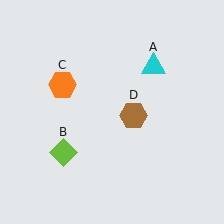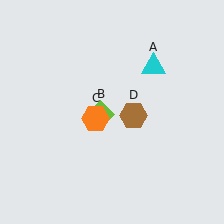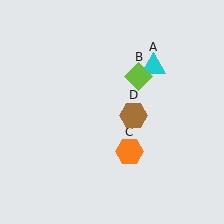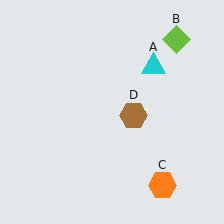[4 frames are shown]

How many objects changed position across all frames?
2 objects changed position: lime diamond (object B), orange hexagon (object C).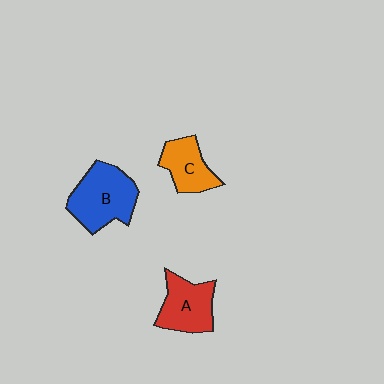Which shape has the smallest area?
Shape C (orange).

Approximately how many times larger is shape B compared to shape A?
Approximately 1.3 times.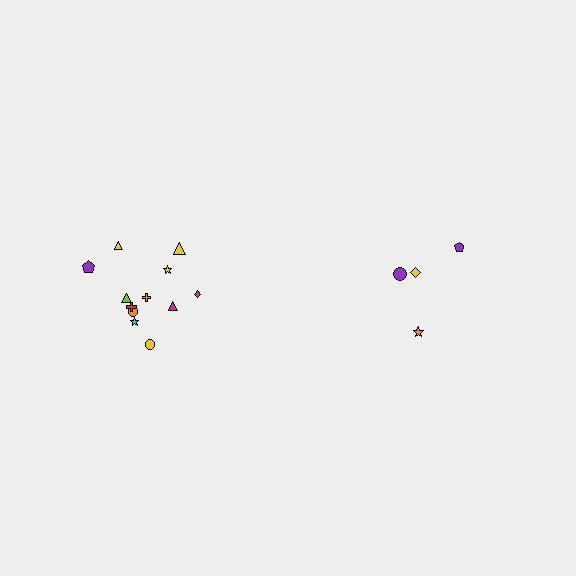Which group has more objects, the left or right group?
The left group.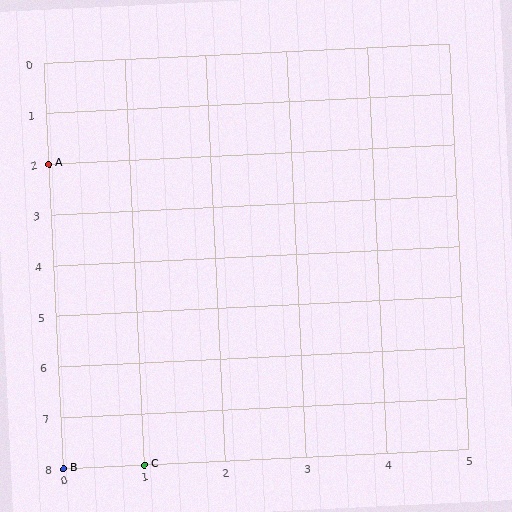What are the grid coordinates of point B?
Point B is at grid coordinates (0, 8).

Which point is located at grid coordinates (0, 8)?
Point B is at (0, 8).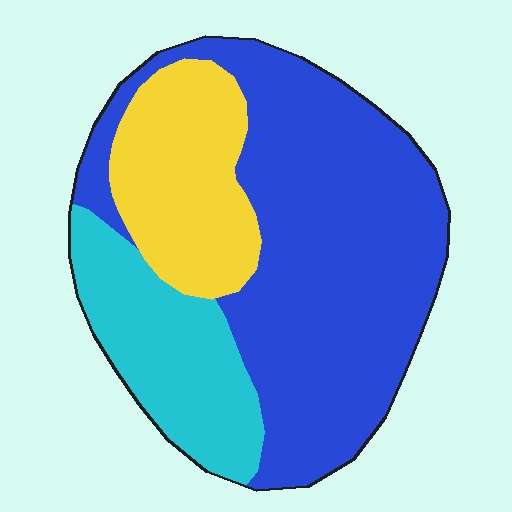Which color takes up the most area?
Blue, at roughly 60%.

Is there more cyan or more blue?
Blue.